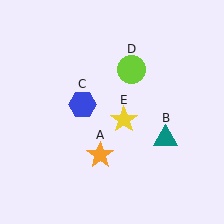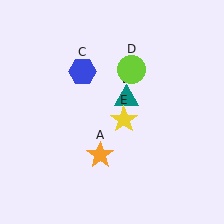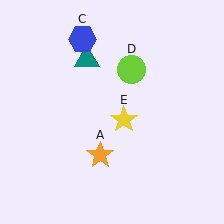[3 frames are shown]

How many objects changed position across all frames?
2 objects changed position: teal triangle (object B), blue hexagon (object C).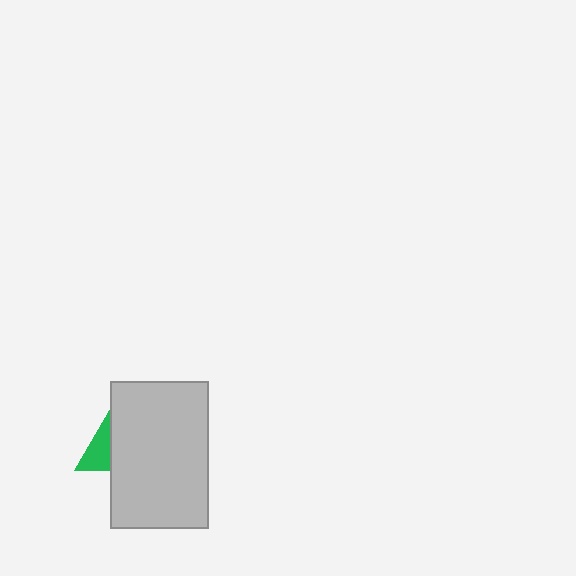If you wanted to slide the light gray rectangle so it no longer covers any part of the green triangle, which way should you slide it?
Slide it right — that is the most direct way to separate the two shapes.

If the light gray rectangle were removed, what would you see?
You would see the complete green triangle.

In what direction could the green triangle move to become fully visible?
The green triangle could move left. That would shift it out from behind the light gray rectangle entirely.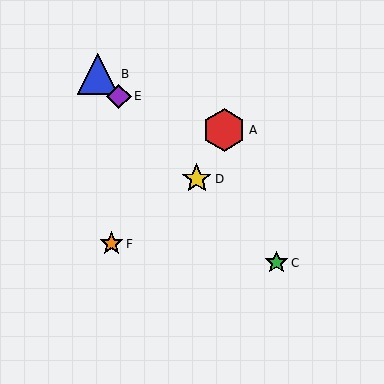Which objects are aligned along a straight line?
Objects B, C, D, E are aligned along a straight line.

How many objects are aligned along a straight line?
4 objects (B, C, D, E) are aligned along a straight line.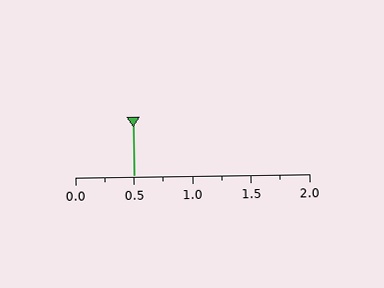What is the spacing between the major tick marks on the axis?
The major ticks are spaced 0.5 apart.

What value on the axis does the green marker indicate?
The marker indicates approximately 0.5.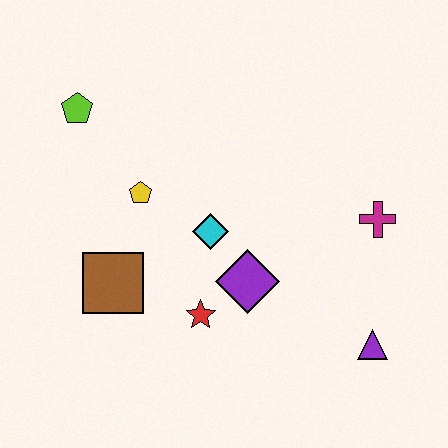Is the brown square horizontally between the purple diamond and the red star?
No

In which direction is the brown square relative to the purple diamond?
The brown square is to the left of the purple diamond.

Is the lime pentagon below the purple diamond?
No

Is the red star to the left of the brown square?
No